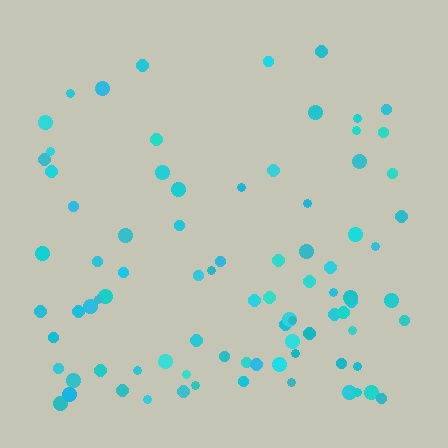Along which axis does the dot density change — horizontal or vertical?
Vertical.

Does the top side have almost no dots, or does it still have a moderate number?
Still a moderate number, just noticeably fewer than the bottom.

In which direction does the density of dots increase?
From top to bottom, with the bottom side densest.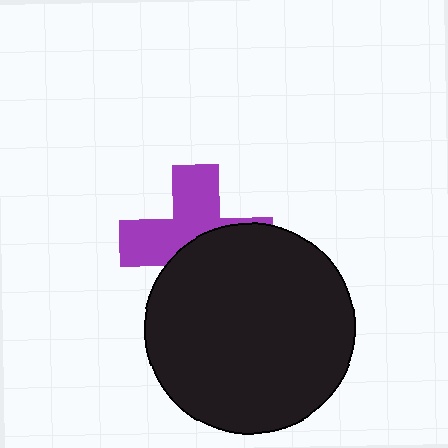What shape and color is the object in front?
The object in front is a black circle.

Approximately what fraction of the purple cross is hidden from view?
Roughly 49% of the purple cross is hidden behind the black circle.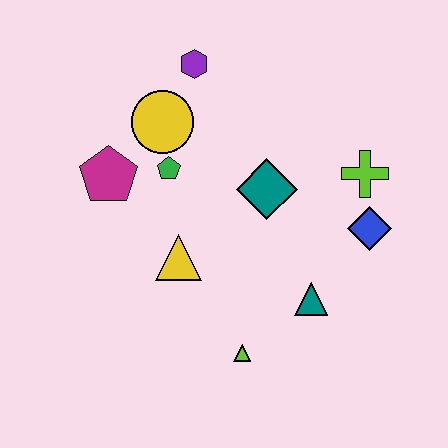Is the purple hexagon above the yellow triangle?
Yes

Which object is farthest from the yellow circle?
The lime triangle is farthest from the yellow circle.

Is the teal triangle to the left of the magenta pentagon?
No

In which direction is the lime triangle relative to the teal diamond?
The lime triangle is below the teal diamond.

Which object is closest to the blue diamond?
The lime cross is closest to the blue diamond.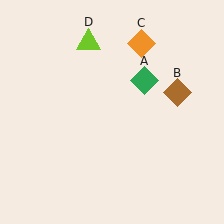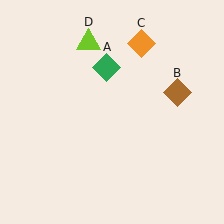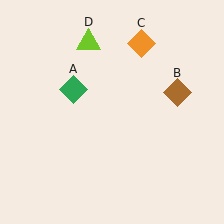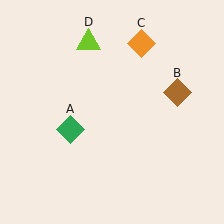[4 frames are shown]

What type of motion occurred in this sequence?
The green diamond (object A) rotated counterclockwise around the center of the scene.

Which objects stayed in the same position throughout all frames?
Brown diamond (object B) and orange diamond (object C) and lime triangle (object D) remained stationary.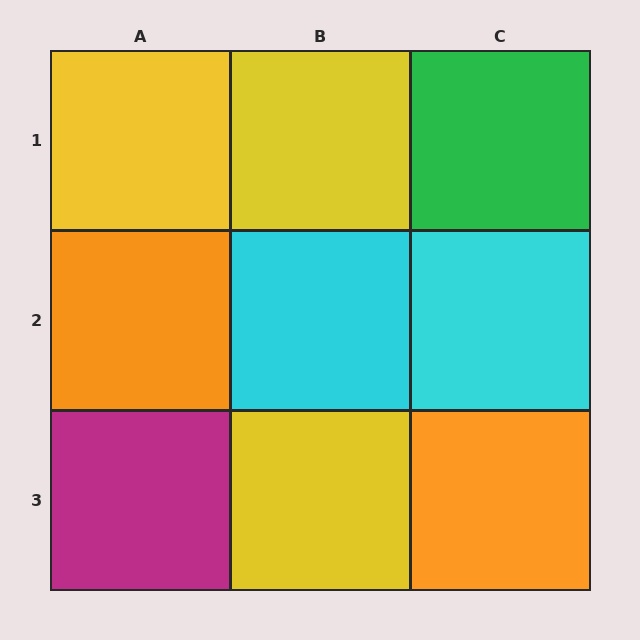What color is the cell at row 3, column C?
Orange.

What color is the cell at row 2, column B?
Cyan.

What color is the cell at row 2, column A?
Orange.